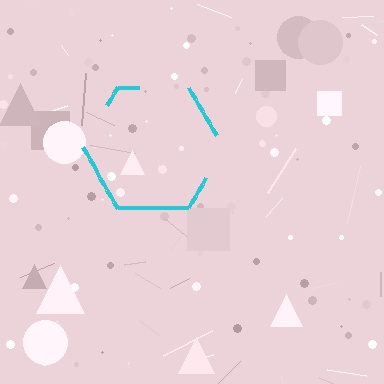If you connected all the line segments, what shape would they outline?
They would outline a hexagon.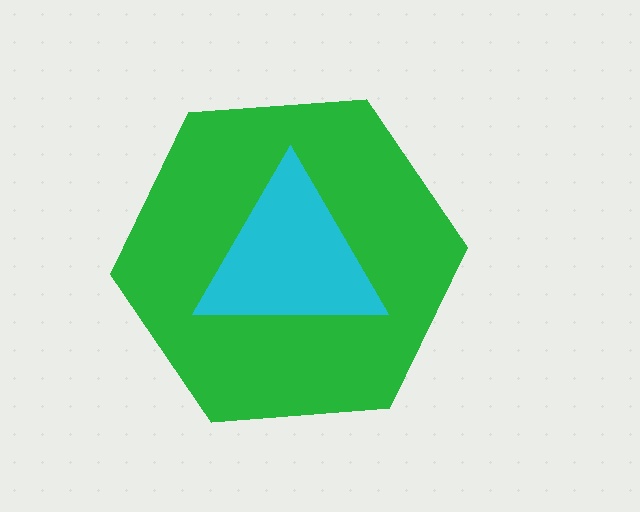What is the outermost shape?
The green hexagon.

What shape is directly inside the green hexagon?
The cyan triangle.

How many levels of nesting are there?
2.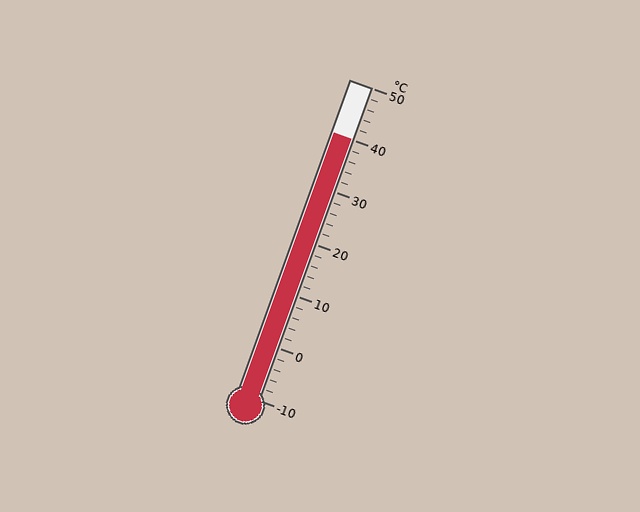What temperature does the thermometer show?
The thermometer shows approximately 40°C.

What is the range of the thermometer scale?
The thermometer scale ranges from -10°C to 50°C.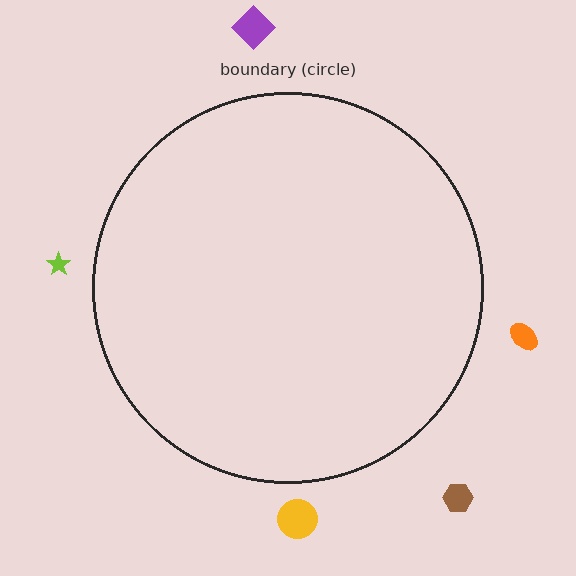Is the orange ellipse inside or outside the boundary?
Outside.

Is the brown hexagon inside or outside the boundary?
Outside.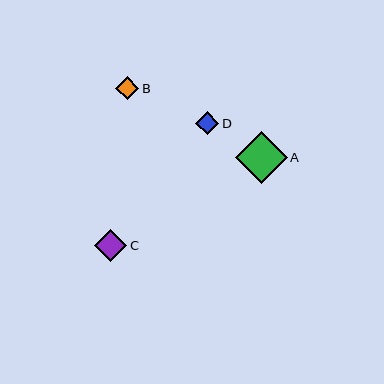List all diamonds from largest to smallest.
From largest to smallest: A, C, B, D.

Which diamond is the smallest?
Diamond D is the smallest with a size of approximately 23 pixels.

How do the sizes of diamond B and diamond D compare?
Diamond B and diamond D are approximately the same size.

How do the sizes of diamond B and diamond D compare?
Diamond B and diamond D are approximately the same size.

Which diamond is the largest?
Diamond A is the largest with a size of approximately 52 pixels.